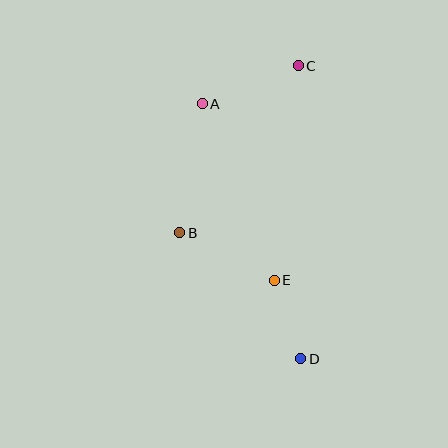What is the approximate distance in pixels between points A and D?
The distance between A and D is approximately 273 pixels.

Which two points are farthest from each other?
Points C and D are farthest from each other.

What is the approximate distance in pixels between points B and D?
The distance between B and D is approximately 175 pixels.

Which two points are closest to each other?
Points D and E are closest to each other.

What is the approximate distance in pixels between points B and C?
The distance between B and C is approximately 205 pixels.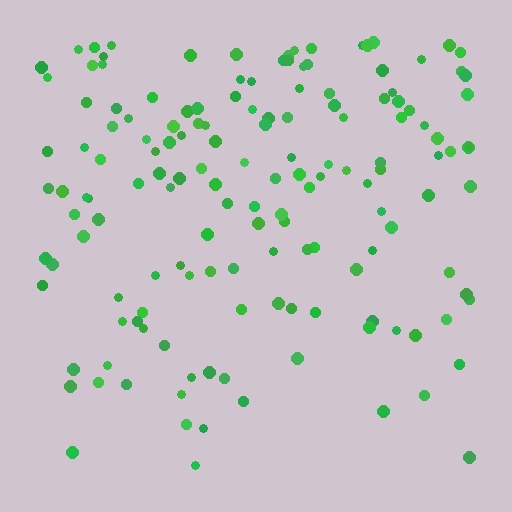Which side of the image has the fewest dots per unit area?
The bottom.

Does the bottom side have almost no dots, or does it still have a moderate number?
Still a moderate number, just noticeably fewer than the top.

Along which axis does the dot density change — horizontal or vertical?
Vertical.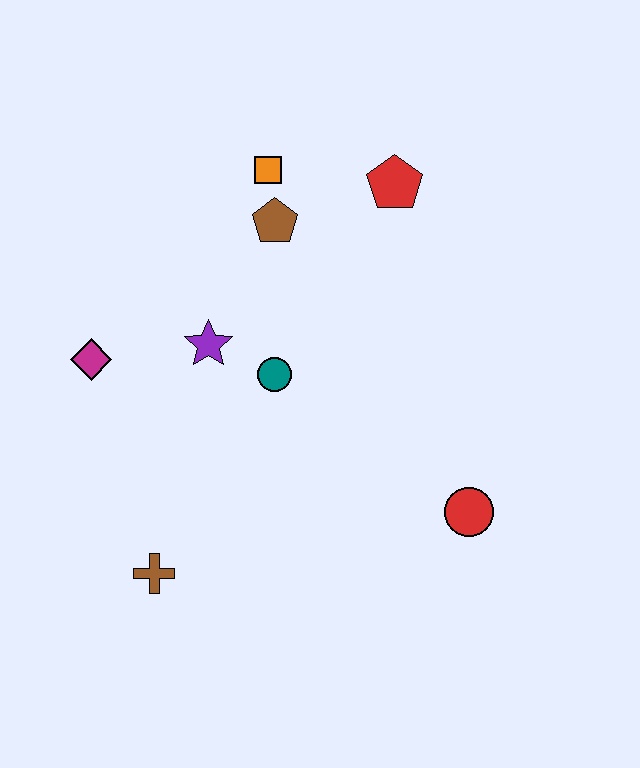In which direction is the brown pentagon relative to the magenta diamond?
The brown pentagon is to the right of the magenta diamond.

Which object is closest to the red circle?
The teal circle is closest to the red circle.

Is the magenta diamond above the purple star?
No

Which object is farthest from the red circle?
The magenta diamond is farthest from the red circle.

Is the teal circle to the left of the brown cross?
No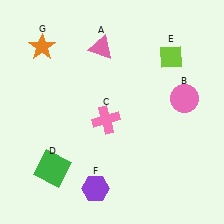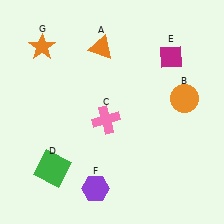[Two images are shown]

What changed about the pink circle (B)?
In Image 1, B is pink. In Image 2, it changed to orange.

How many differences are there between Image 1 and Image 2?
There are 3 differences between the two images.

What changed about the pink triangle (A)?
In Image 1, A is pink. In Image 2, it changed to orange.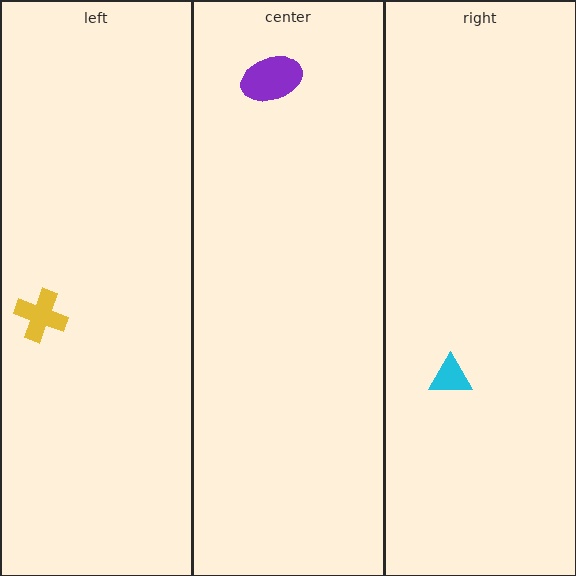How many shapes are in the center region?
1.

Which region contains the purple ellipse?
The center region.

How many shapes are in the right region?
1.